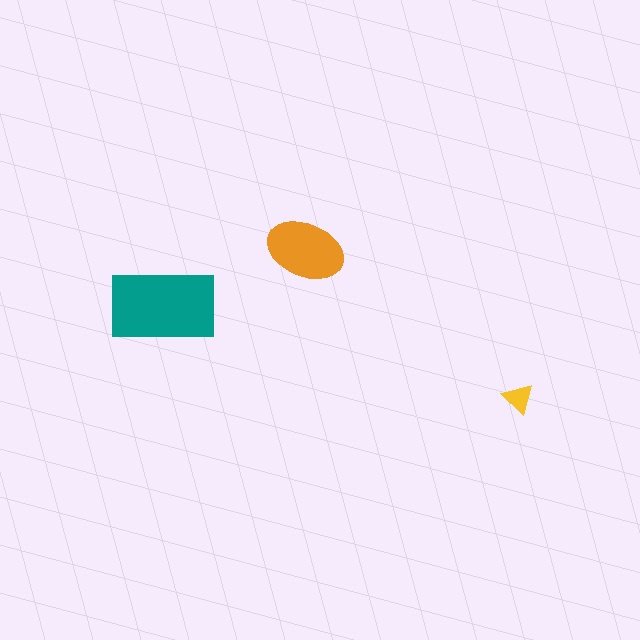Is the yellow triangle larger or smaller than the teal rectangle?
Smaller.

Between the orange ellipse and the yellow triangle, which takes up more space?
The orange ellipse.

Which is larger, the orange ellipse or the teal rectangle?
The teal rectangle.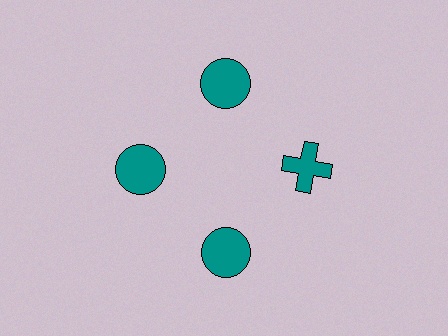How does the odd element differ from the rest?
It has a different shape: cross instead of circle.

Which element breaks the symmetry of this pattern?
The teal cross at roughly the 3 o'clock position breaks the symmetry. All other shapes are teal circles.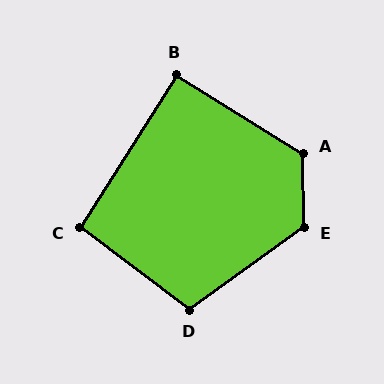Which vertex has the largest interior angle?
E, at approximately 125 degrees.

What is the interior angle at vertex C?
Approximately 94 degrees (approximately right).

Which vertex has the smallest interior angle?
B, at approximately 91 degrees.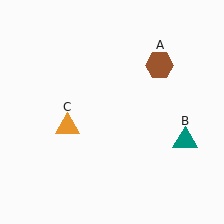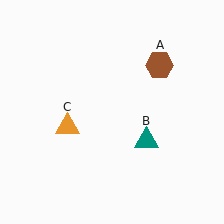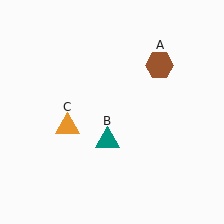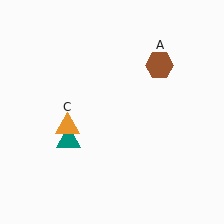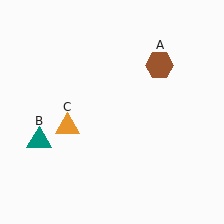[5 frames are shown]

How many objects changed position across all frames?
1 object changed position: teal triangle (object B).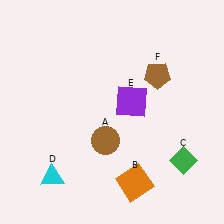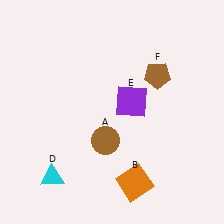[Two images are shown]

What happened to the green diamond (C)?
The green diamond (C) was removed in Image 2. It was in the bottom-right area of Image 1.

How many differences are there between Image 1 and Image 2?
There is 1 difference between the two images.